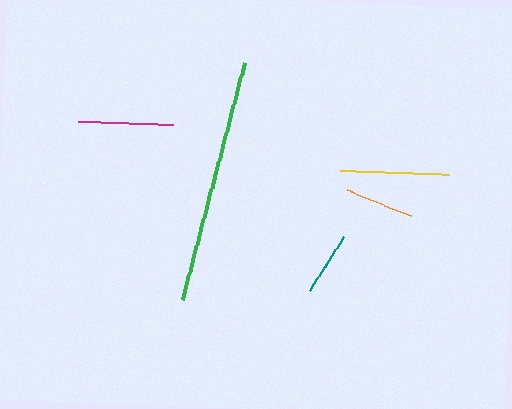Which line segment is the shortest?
The teal line is the shortest at approximately 64 pixels.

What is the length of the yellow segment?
The yellow segment is approximately 110 pixels long.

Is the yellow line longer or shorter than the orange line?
The yellow line is longer than the orange line.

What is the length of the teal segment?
The teal segment is approximately 64 pixels long.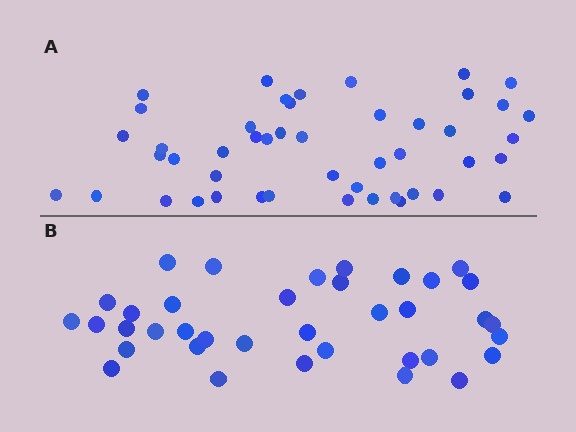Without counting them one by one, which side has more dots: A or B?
Region A (the top region) has more dots.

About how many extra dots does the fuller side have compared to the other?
Region A has roughly 10 or so more dots than region B.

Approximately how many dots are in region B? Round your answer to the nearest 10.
About 40 dots. (The exact count is 37, which rounds to 40.)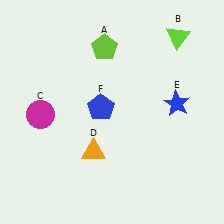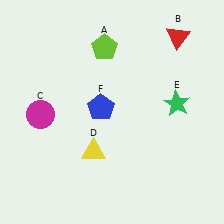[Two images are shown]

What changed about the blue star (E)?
In Image 1, E is blue. In Image 2, it changed to green.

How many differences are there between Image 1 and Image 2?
There are 3 differences between the two images.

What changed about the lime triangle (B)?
In Image 1, B is lime. In Image 2, it changed to red.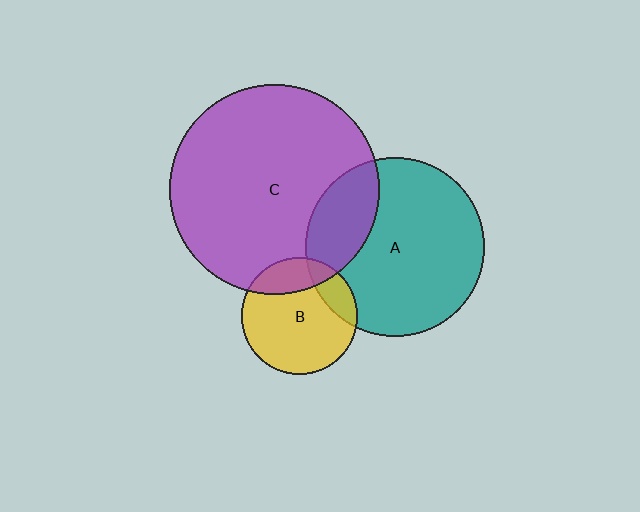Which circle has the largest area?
Circle C (purple).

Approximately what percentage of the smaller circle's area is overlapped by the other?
Approximately 25%.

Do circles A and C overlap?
Yes.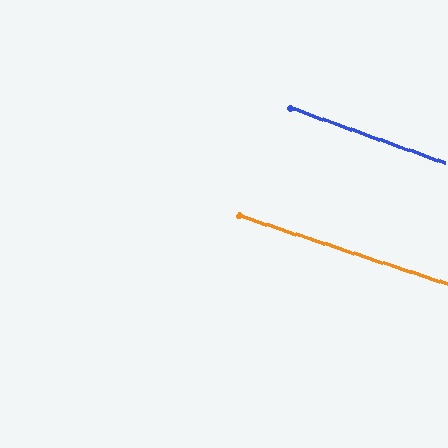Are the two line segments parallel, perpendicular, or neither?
Parallel — their directions differ by only 1.5°.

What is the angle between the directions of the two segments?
Approximately 2 degrees.